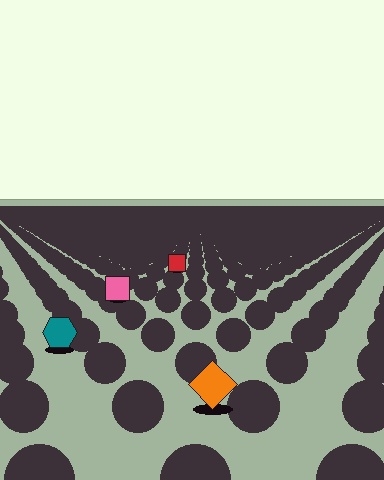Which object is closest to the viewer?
The orange diamond is closest. The texture marks near it are larger and more spread out.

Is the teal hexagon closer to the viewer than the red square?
Yes. The teal hexagon is closer — you can tell from the texture gradient: the ground texture is coarser near it.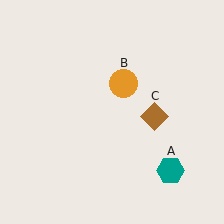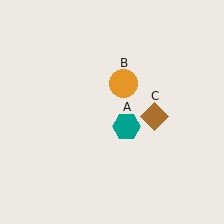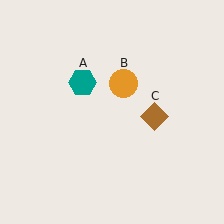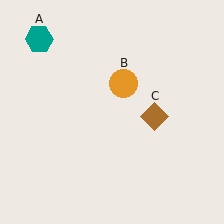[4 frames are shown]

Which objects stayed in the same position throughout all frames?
Orange circle (object B) and brown diamond (object C) remained stationary.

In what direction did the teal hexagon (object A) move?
The teal hexagon (object A) moved up and to the left.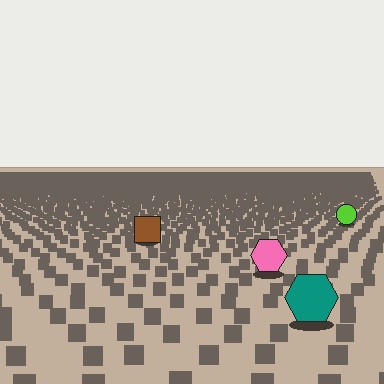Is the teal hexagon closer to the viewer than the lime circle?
Yes. The teal hexagon is closer — you can tell from the texture gradient: the ground texture is coarser near it.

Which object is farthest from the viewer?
The lime circle is farthest from the viewer. It appears smaller and the ground texture around it is denser.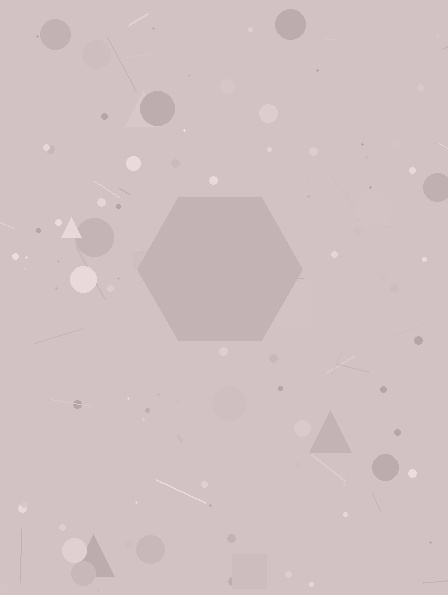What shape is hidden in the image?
A hexagon is hidden in the image.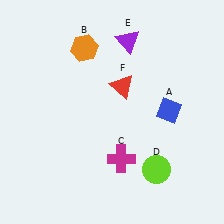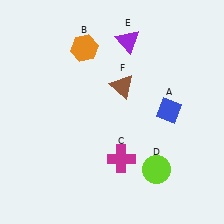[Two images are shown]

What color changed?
The triangle (F) changed from red in Image 1 to brown in Image 2.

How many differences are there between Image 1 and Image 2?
There is 1 difference between the two images.